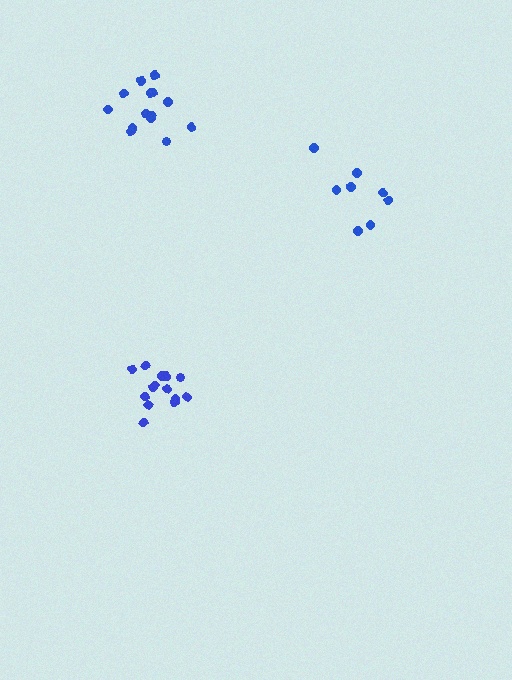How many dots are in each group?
Group 1: 14 dots, Group 2: 14 dots, Group 3: 8 dots (36 total).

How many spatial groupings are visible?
There are 3 spatial groupings.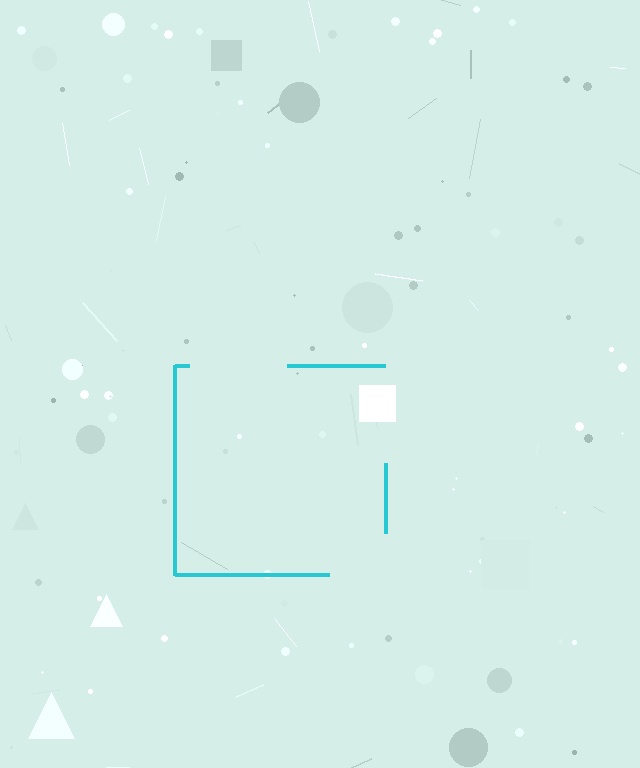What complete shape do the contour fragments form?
The contour fragments form a square.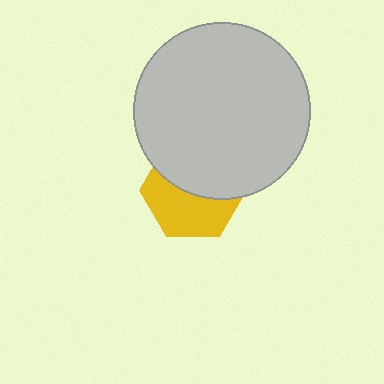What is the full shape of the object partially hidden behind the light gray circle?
The partially hidden object is a yellow hexagon.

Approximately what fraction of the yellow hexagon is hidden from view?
Roughly 50% of the yellow hexagon is hidden behind the light gray circle.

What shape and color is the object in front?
The object in front is a light gray circle.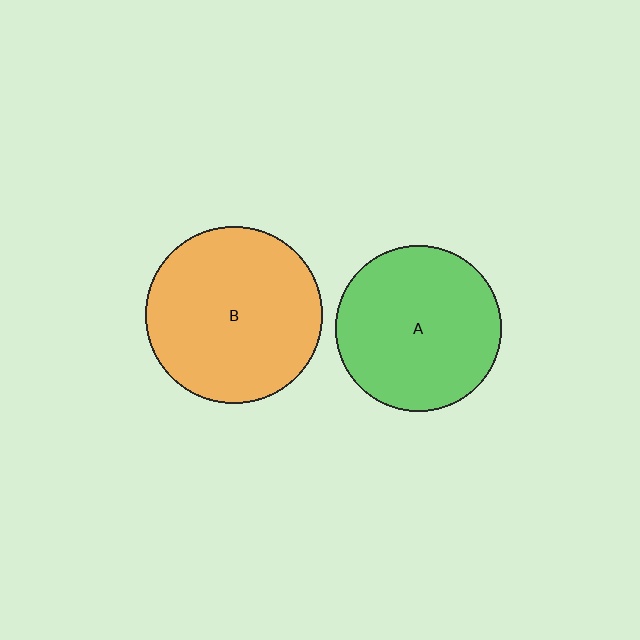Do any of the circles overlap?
No, none of the circles overlap.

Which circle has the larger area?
Circle B (orange).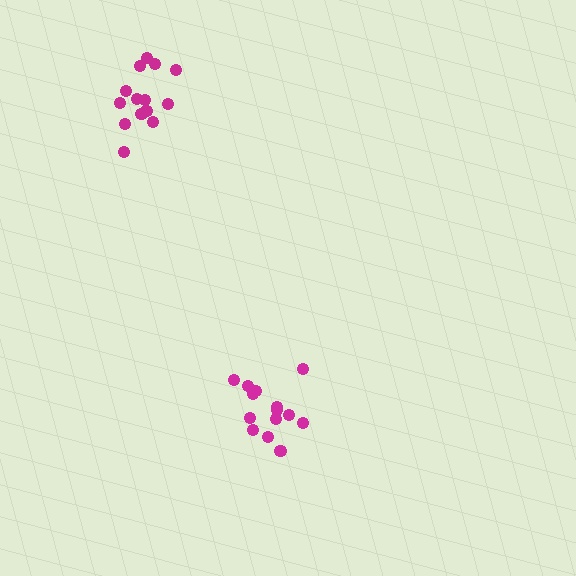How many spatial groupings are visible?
There are 2 spatial groupings.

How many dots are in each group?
Group 1: 14 dots, Group 2: 14 dots (28 total).